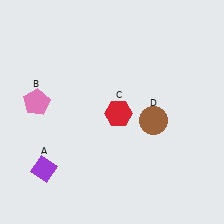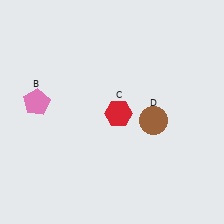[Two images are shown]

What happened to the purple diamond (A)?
The purple diamond (A) was removed in Image 2. It was in the bottom-left area of Image 1.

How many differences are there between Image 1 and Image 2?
There is 1 difference between the two images.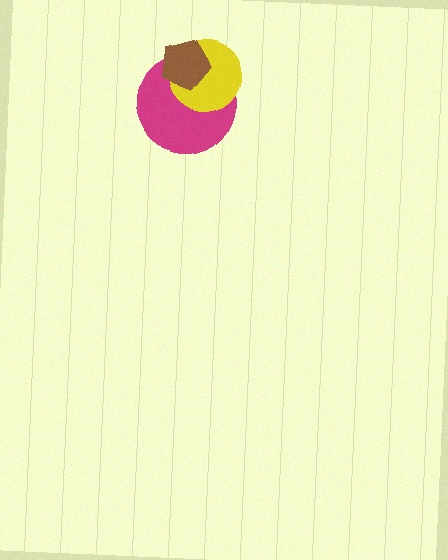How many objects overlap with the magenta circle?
2 objects overlap with the magenta circle.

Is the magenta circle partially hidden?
Yes, it is partially covered by another shape.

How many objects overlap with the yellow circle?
2 objects overlap with the yellow circle.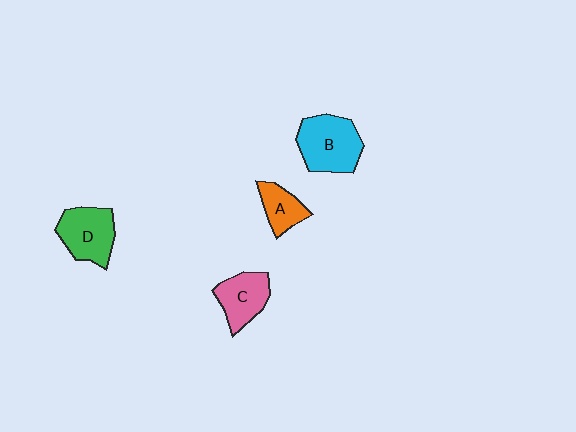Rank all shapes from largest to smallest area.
From largest to smallest: B (cyan), D (green), C (pink), A (orange).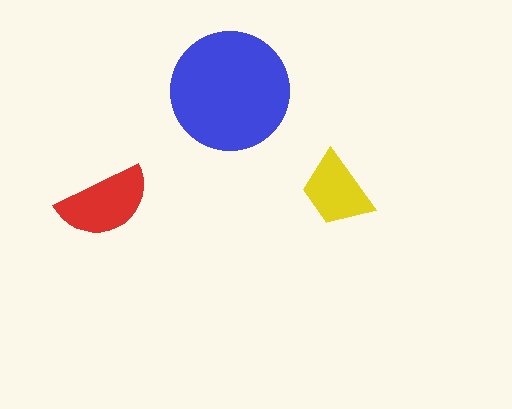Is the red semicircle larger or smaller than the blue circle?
Smaller.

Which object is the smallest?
The yellow trapezoid.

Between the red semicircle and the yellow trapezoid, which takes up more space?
The red semicircle.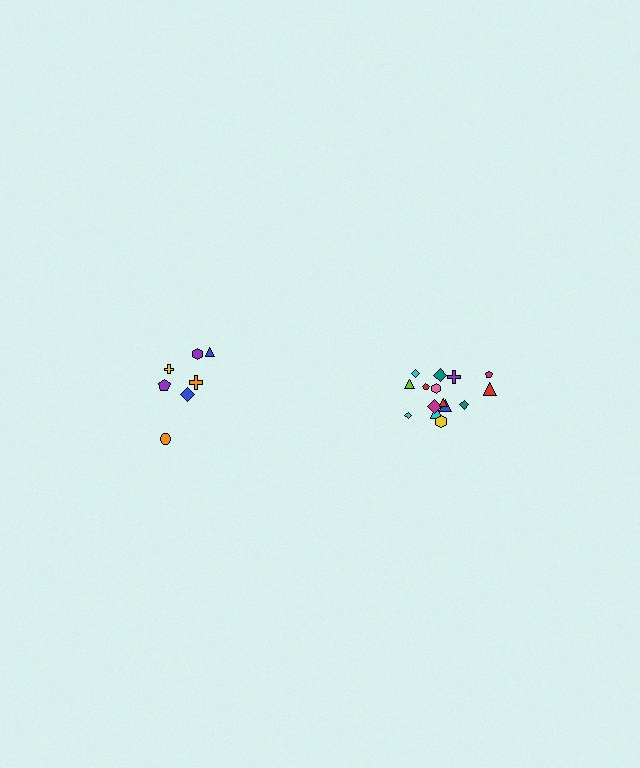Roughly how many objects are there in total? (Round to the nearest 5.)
Roughly 20 objects in total.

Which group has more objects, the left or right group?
The right group.